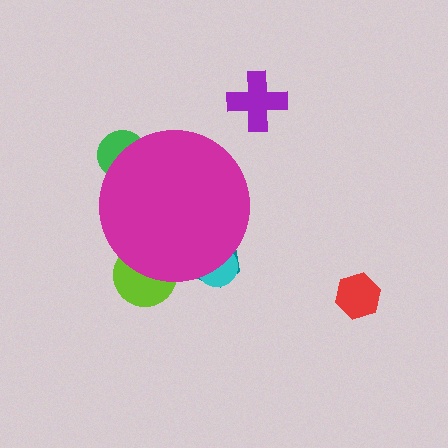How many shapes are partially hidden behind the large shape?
4 shapes are partially hidden.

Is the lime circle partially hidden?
Yes, the lime circle is partially hidden behind the magenta circle.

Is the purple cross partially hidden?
No, the purple cross is fully visible.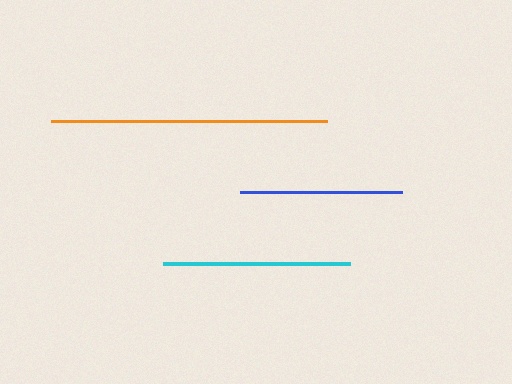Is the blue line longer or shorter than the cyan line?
The cyan line is longer than the blue line.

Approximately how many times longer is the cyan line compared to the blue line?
The cyan line is approximately 1.1 times the length of the blue line.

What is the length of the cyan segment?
The cyan segment is approximately 187 pixels long.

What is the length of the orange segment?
The orange segment is approximately 275 pixels long.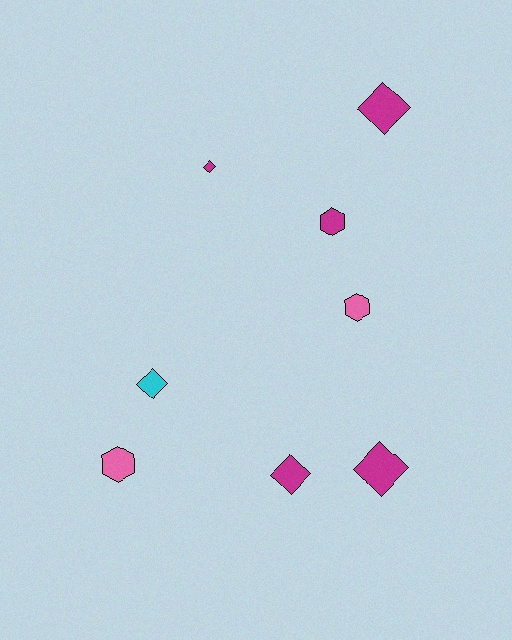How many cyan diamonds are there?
There is 1 cyan diamond.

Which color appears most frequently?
Magenta, with 5 objects.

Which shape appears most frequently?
Diamond, with 5 objects.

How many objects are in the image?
There are 8 objects.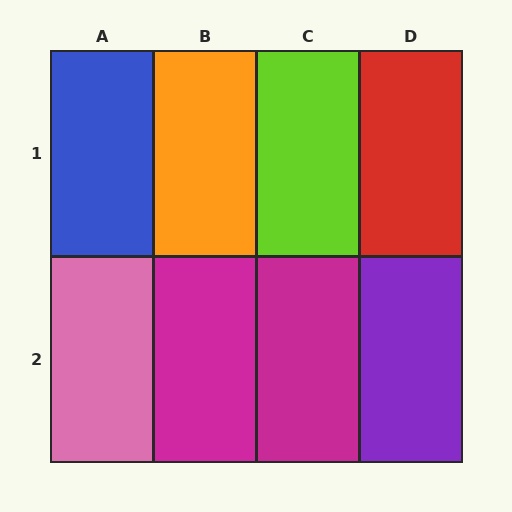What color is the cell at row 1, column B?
Orange.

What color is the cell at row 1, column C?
Lime.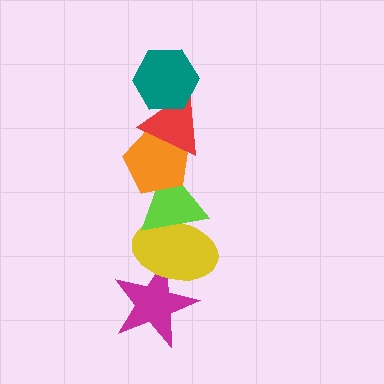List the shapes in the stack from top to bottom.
From top to bottom: the teal hexagon, the red triangle, the orange pentagon, the lime triangle, the yellow ellipse, the magenta star.